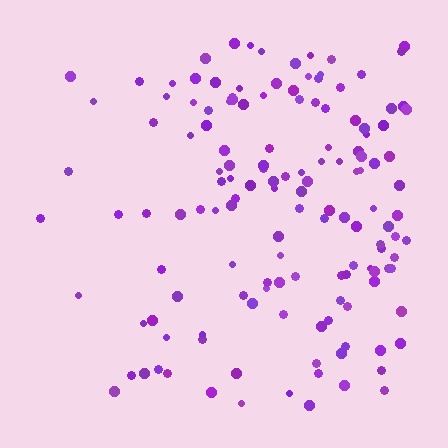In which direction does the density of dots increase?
From left to right, with the right side densest.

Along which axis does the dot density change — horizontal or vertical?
Horizontal.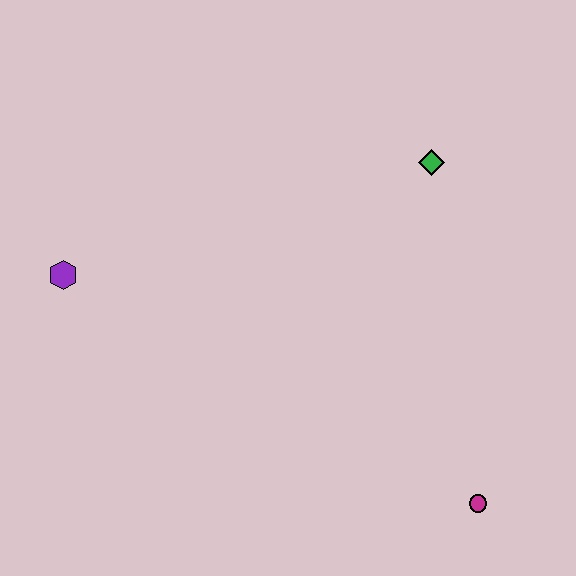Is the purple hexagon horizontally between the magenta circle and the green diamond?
No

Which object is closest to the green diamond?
The magenta circle is closest to the green diamond.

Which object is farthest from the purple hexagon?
The magenta circle is farthest from the purple hexagon.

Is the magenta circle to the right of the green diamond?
Yes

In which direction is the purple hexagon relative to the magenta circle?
The purple hexagon is to the left of the magenta circle.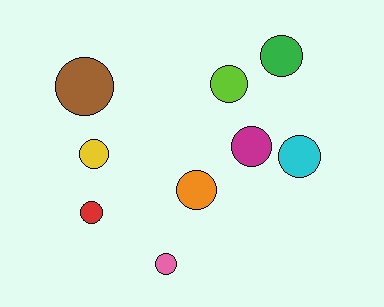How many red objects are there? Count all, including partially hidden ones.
There is 1 red object.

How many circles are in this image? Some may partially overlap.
There are 9 circles.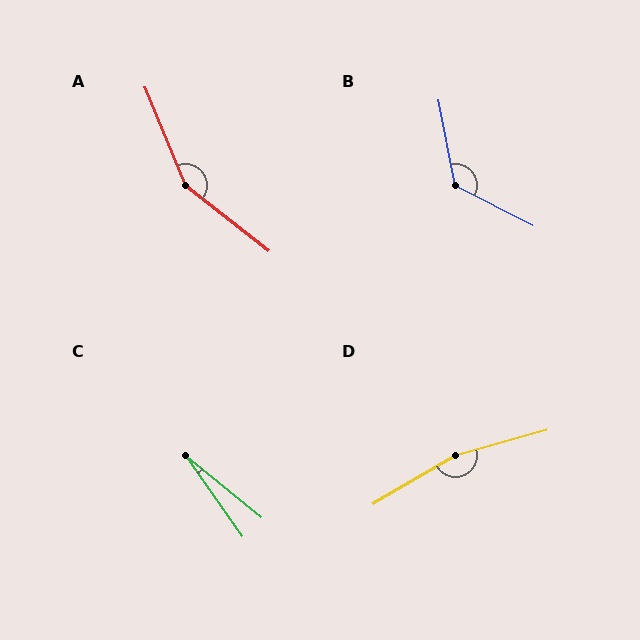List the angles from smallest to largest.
C (16°), B (128°), A (150°), D (165°).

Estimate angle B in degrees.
Approximately 128 degrees.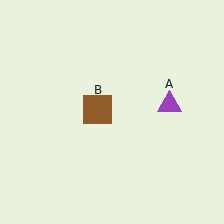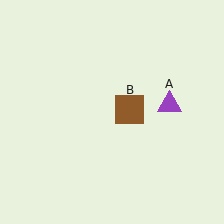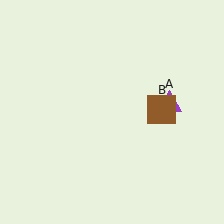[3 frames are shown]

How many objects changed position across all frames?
1 object changed position: brown square (object B).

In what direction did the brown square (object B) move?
The brown square (object B) moved right.